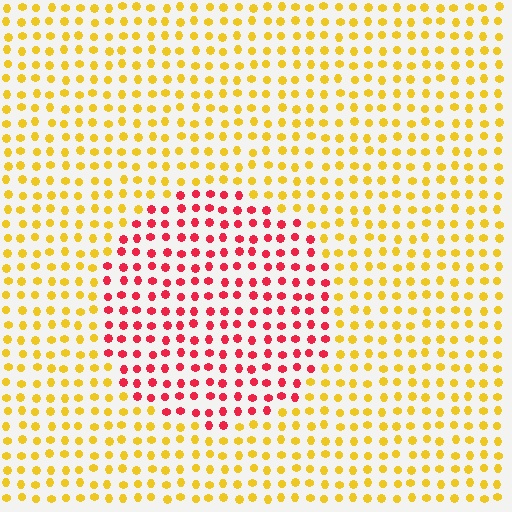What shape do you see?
I see a circle.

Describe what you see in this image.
The image is filled with small yellow elements in a uniform arrangement. A circle-shaped region is visible where the elements are tinted to a slightly different hue, forming a subtle color boundary.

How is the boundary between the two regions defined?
The boundary is defined purely by a slight shift in hue (about 60 degrees). Spacing, size, and orientation are identical on both sides.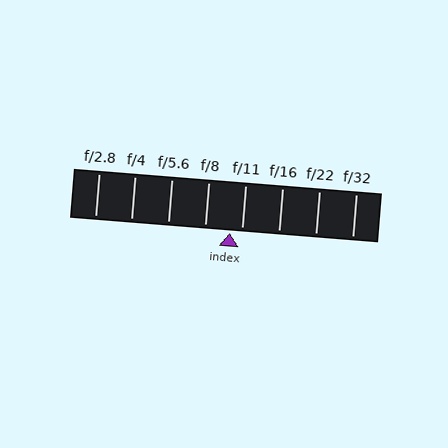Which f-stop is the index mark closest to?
The index mark is closest to f/11.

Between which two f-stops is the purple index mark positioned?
The index mark is between f/8 and f/11.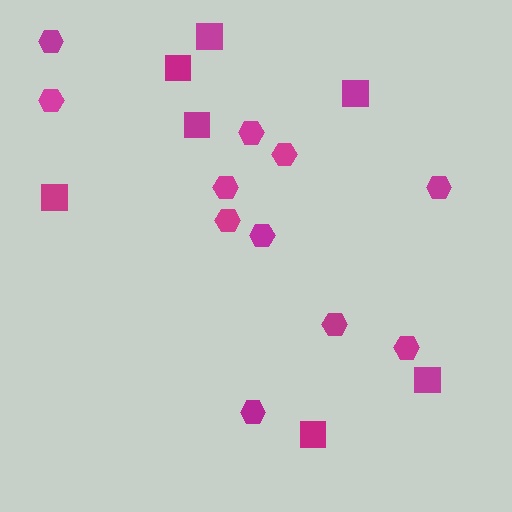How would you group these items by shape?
There are 2 groups: one group of hexagons (11) and one group of squares (7).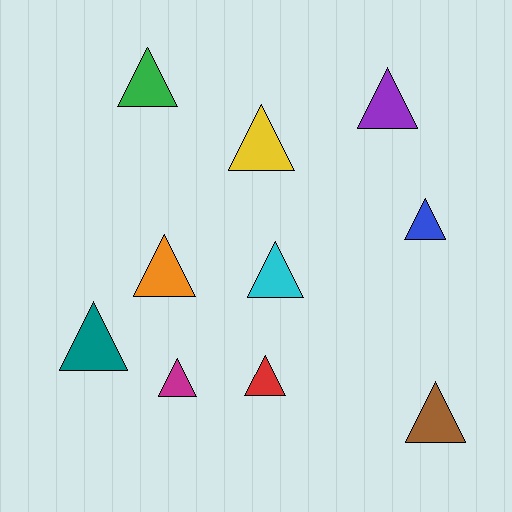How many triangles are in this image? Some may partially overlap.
There are 10 triangles.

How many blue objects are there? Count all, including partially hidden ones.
There is 1 blue object.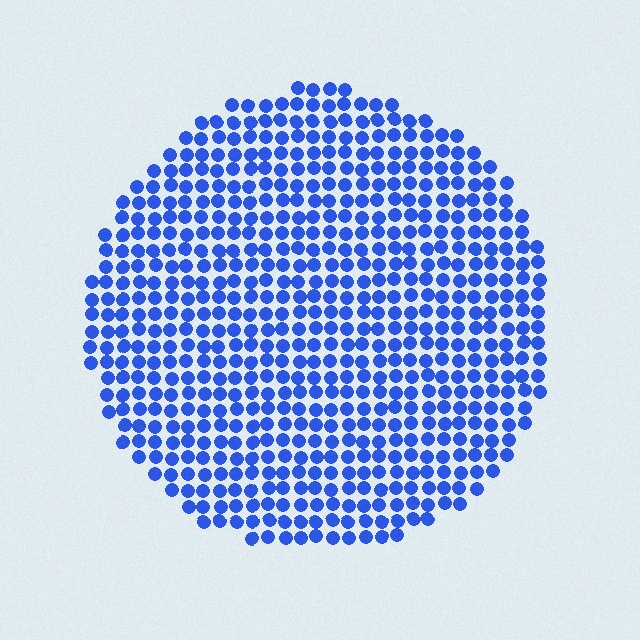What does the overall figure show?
The overall figure shows a circle.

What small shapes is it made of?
It is made of small circles.